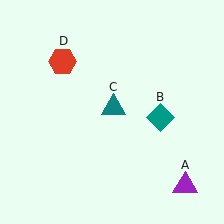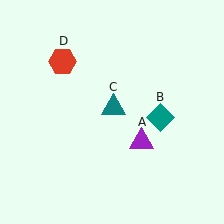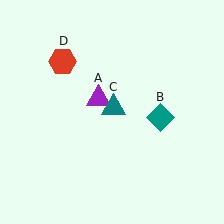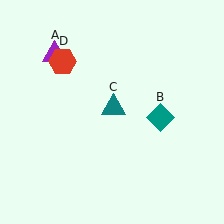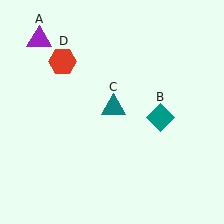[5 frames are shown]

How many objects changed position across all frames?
1 object changed position: purple triangle (object A).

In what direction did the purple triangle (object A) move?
The purple triangle (object A) moved up and to the left.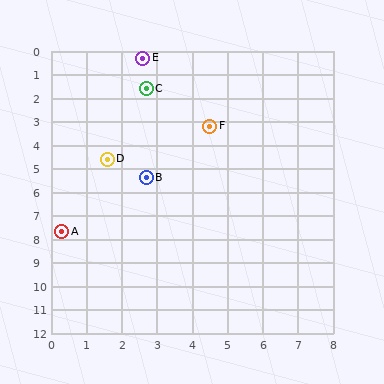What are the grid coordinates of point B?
Point B is at approximately (2.7, 5.4).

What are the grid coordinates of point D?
Point D is at approximately (1.6, 4.6).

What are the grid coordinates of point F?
Point F is at approximately (4.5, 3.2).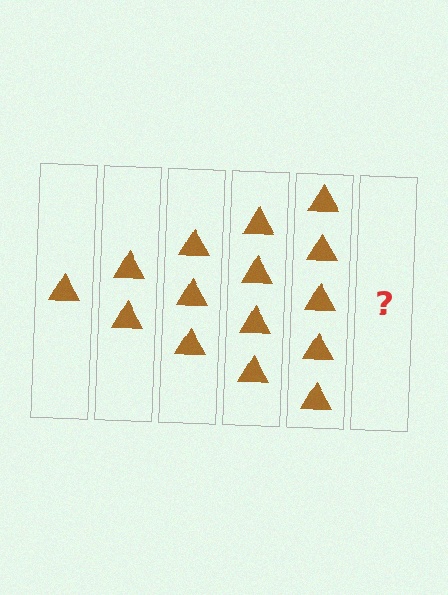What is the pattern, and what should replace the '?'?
The pattern is that each step adds one more triangle. The '?' should be 6 triangles.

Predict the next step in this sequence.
The next step is 6 triangles.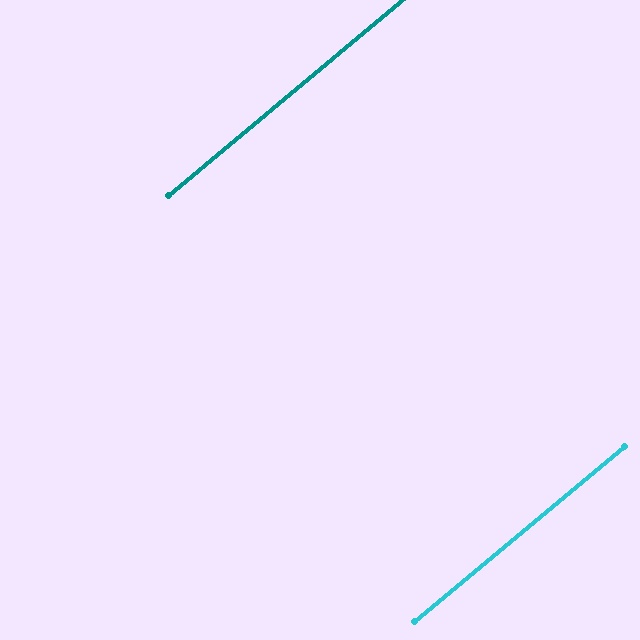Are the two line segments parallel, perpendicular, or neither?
Parallel — their directions differ by only 0.2°.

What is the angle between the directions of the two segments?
Approximately 0 degrees.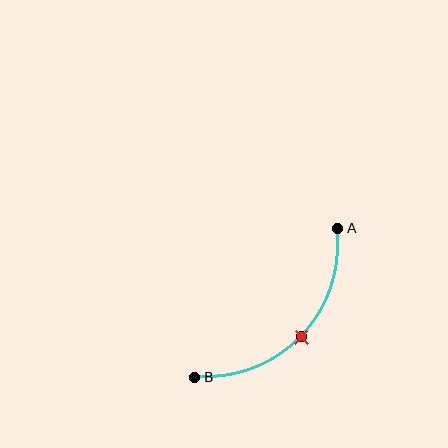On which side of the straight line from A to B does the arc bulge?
The arc bulges below and to the right of the straight line connecting A and B.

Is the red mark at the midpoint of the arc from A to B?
Yes. The red mark lies on the arc at equal arc-length from both A and B — it is the arc midpoint.